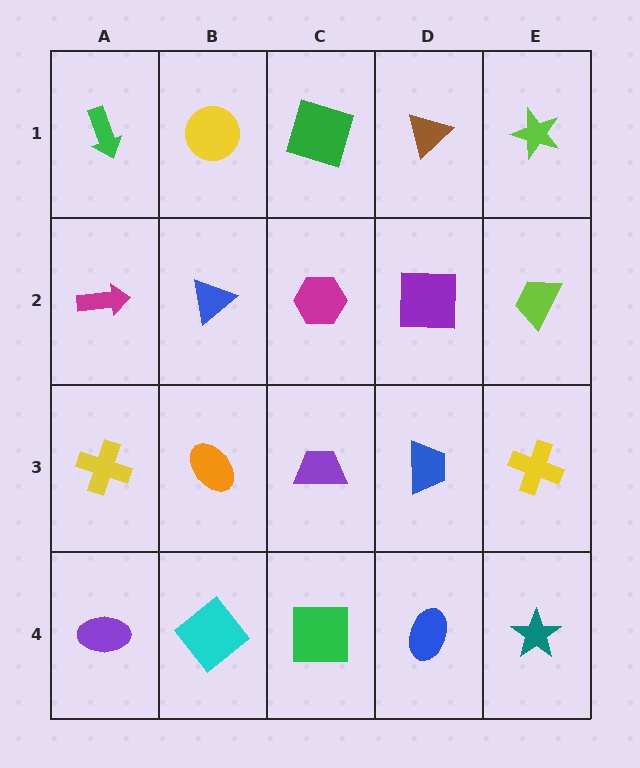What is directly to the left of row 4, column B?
A purple ellipse.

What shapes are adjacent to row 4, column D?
A blue trapezoid (row 3, column D), a green square (row 4, column C), a teal star (row 4, column E).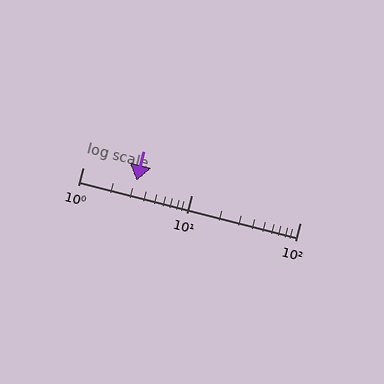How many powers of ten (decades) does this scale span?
The scale spans 2 decades, from 1 to 100.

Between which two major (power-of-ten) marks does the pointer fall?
The pointer is between 1 and 10.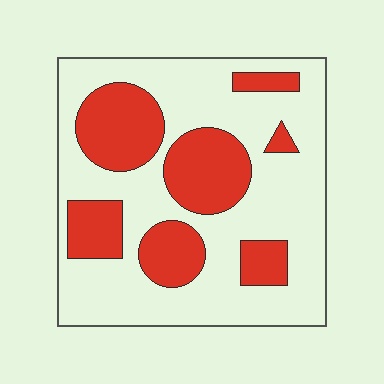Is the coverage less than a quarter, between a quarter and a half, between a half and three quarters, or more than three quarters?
Between a quarter and a half.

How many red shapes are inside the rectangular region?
7.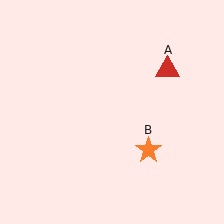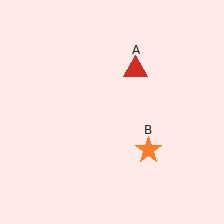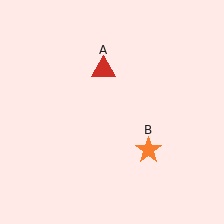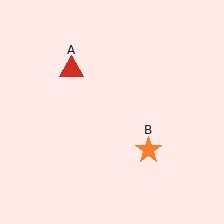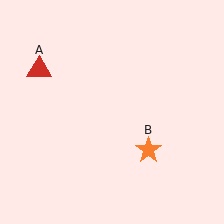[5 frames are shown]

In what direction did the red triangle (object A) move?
The red triangle (object A) moved left.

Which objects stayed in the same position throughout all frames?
Orange star (object B) remained stationary.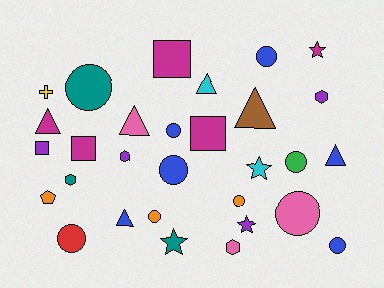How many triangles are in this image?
There are 6 triangles.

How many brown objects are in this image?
There is 1 brown object.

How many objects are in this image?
There are 30 objects.